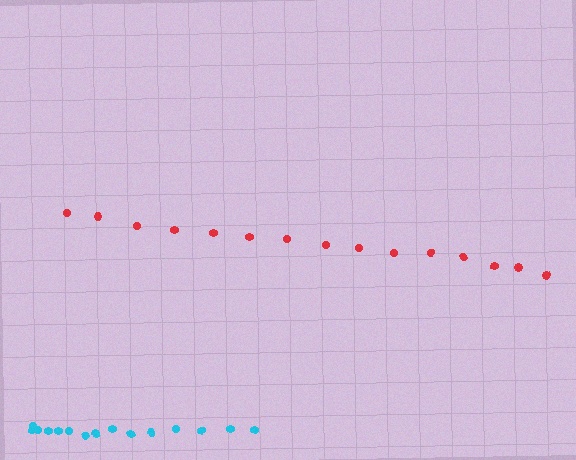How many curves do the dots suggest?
There are 2 distinct paths.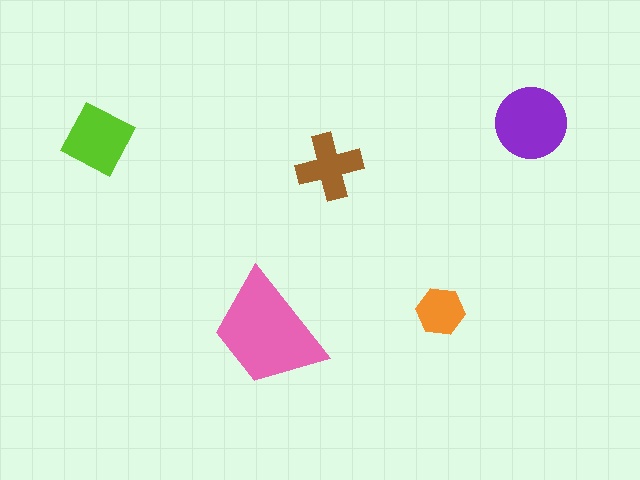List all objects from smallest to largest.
The orange hexagon, the brown cross, the lime diamond, the purple circle, the pink trapezoid.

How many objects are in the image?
There are 5 objects in the image.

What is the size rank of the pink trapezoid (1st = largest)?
1st.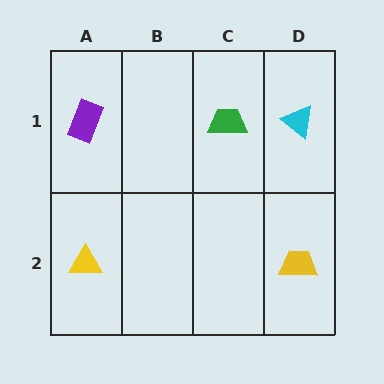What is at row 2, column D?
A yellow trapezoid.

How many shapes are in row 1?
3 shapes.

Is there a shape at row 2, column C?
No, that cell is empty.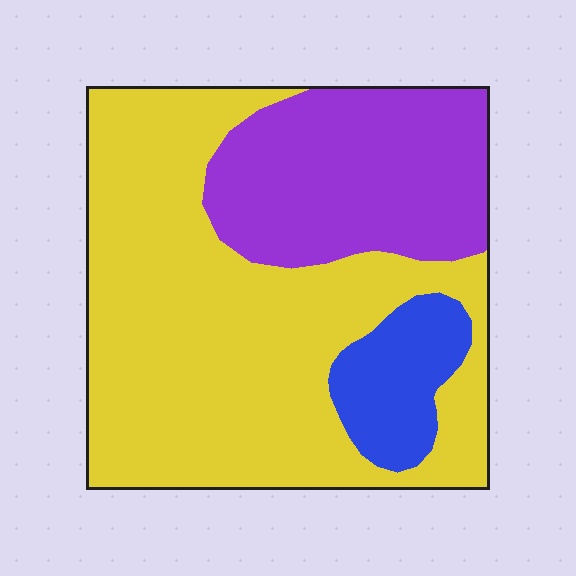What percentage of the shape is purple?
Purple takes up about one quarter (1/4) of the shape.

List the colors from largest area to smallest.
From largest to smallest: yellow, purple, blue.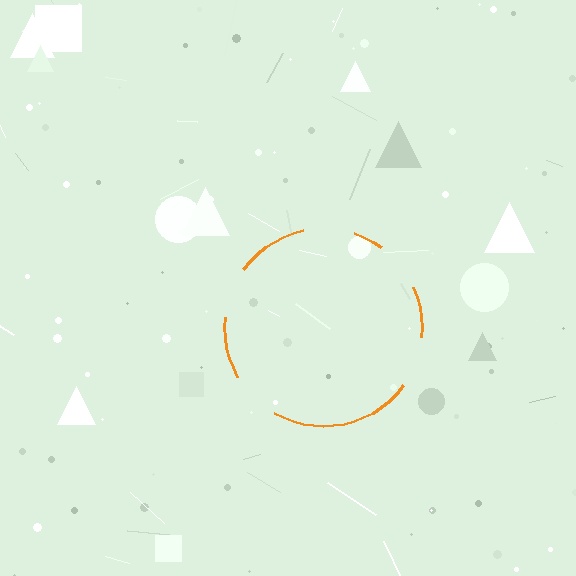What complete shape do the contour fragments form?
The contour fragments form a circle.